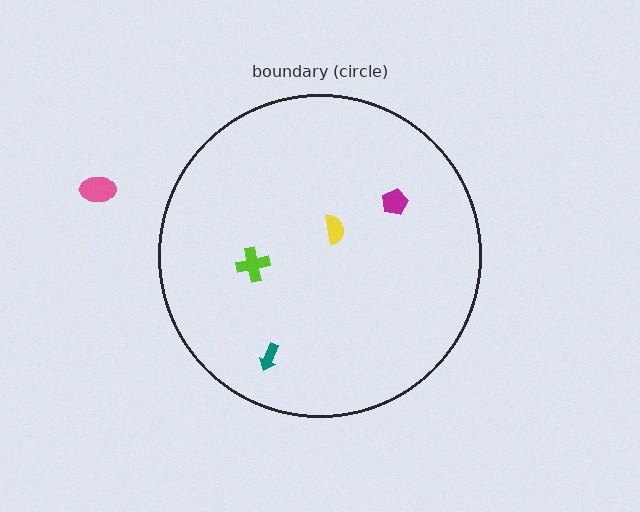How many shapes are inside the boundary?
4 inside, 1 outside.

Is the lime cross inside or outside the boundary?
Inside.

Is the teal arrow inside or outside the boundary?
Inside.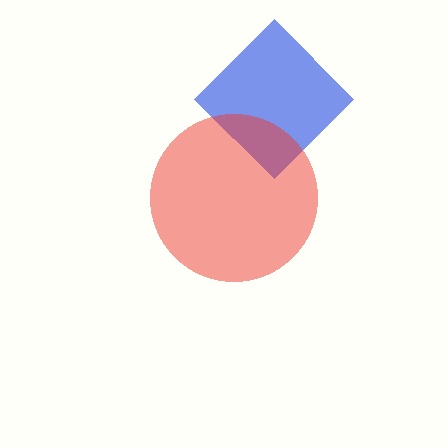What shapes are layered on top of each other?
The layered shapes are: a blue diamond, a red circle.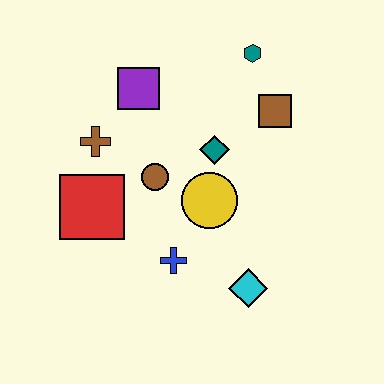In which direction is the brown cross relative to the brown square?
The brown cross is to the left of the brown square.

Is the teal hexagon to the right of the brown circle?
Yes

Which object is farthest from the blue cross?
The teal hexagon is farthest from the blue cross.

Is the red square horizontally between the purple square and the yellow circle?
No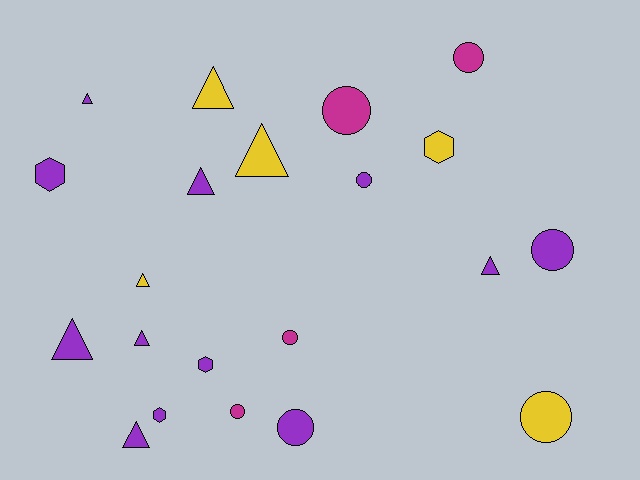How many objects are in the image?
There are 21 objects.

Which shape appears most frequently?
Triangle, with 9 objects.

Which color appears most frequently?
Purple, with 12 objects.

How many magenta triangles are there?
There are no magenta triangles.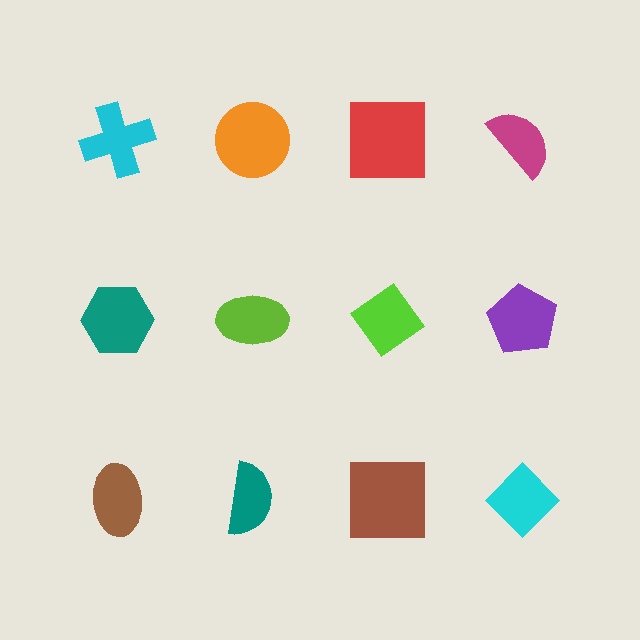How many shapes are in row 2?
4 shapes.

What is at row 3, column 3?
A brown square.